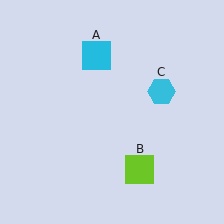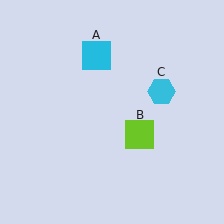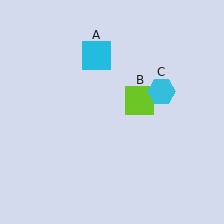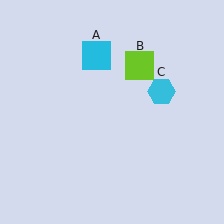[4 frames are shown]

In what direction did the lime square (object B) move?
The lime square (object B) moved up.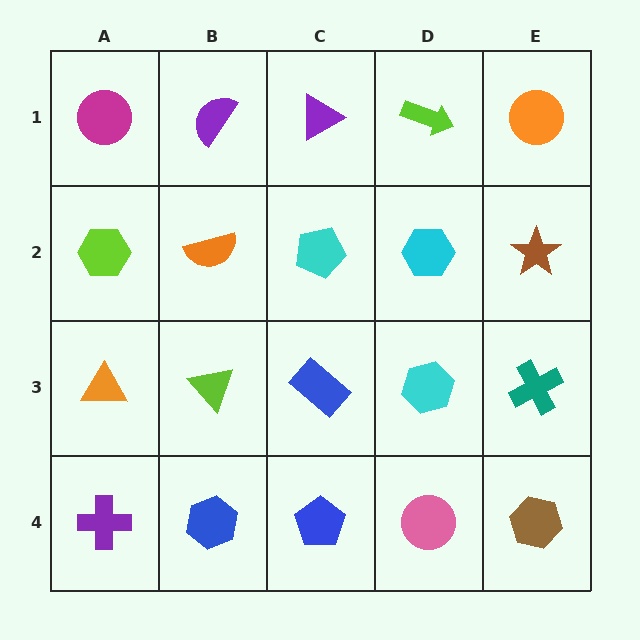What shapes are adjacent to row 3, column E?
A brown star (row 2, column E), a brown hexagon (row 4, column E), a cyan hexagon (row 3, column D).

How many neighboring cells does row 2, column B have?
4.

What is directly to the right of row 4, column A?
A blue hexagon.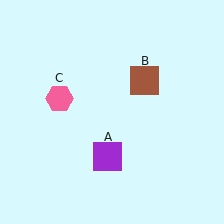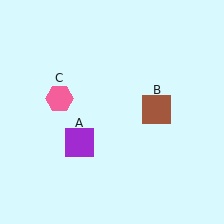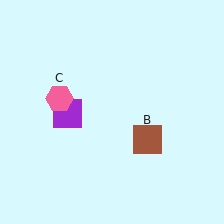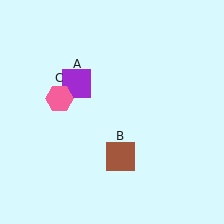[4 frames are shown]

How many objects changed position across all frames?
2 objects changed position: purple square (object A), brown square (object B).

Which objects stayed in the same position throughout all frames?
Pink hexagon (object C) remained stationary.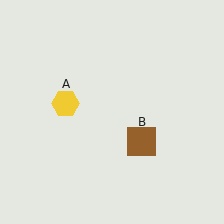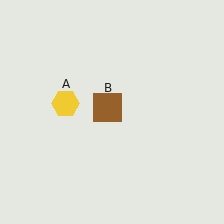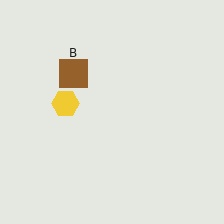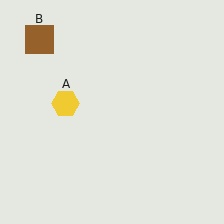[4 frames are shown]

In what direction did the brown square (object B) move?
The brown square (object B) moved up and to the left.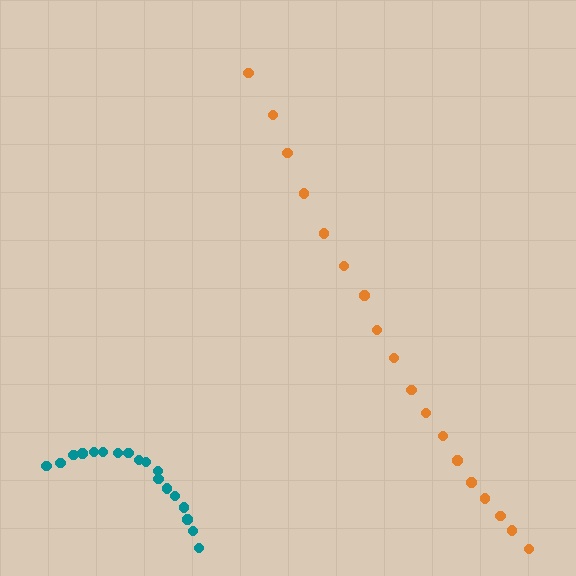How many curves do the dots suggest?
There are 2 distinct paths.